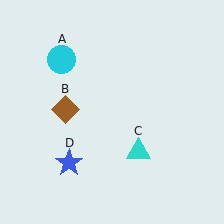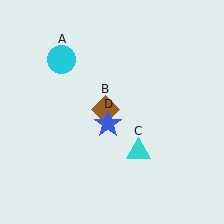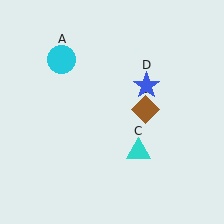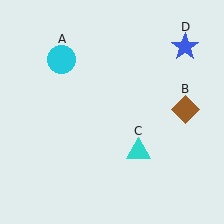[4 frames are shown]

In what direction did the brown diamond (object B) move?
The brown diamond (object B) moved right.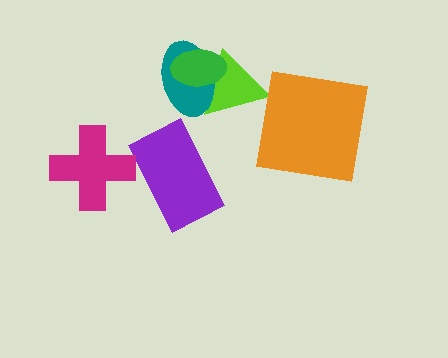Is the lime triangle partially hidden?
Yes, it is partially covered by another shape.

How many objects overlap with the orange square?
0 objects overlap with the orange square.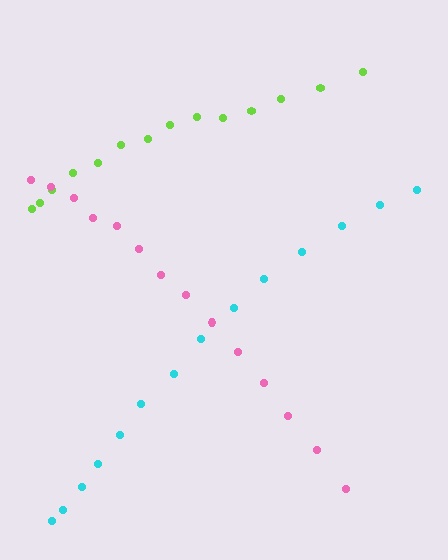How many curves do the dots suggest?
There are 3 distinct paths.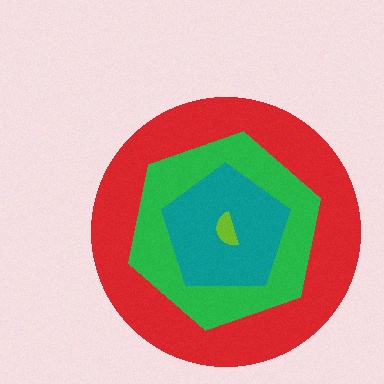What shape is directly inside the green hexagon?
The teal pentagon.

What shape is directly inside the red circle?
The green hexagon.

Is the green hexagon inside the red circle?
Yes.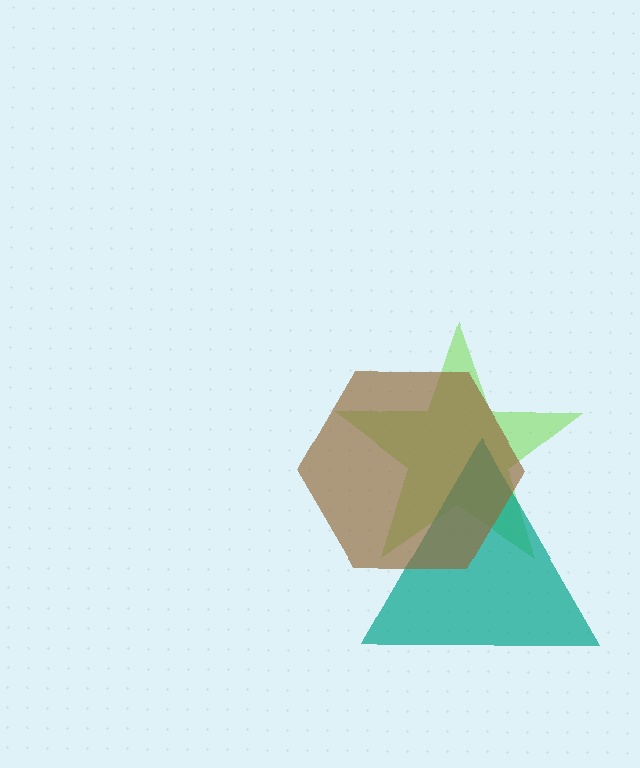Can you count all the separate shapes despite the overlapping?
Yes, there are 3 separate shapes.